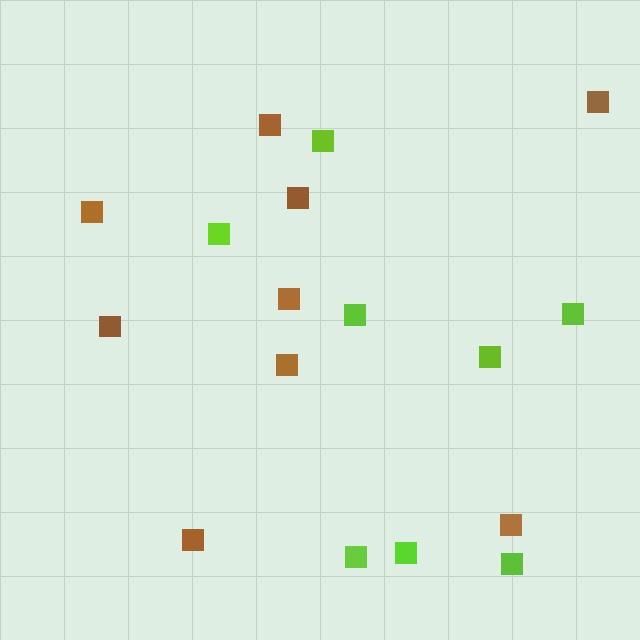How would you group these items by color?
There are 2 groups: one group of brown squares (9) and one group of lime squares (8).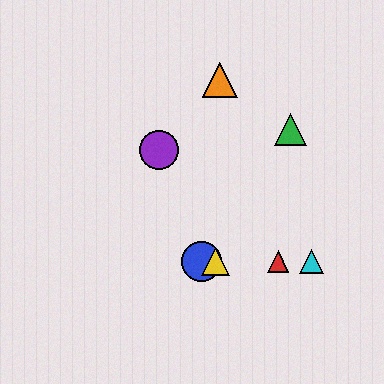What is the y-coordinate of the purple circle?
The purple circle is at y≈150.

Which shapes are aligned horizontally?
The red triangle, the blue circle, the yellow triangle, the cyan triangle are aligned horizontally.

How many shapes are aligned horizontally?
4 shapes (the red triangle, the blue circle, the yellow triangle, the cyan triangle) are aligned horizontally.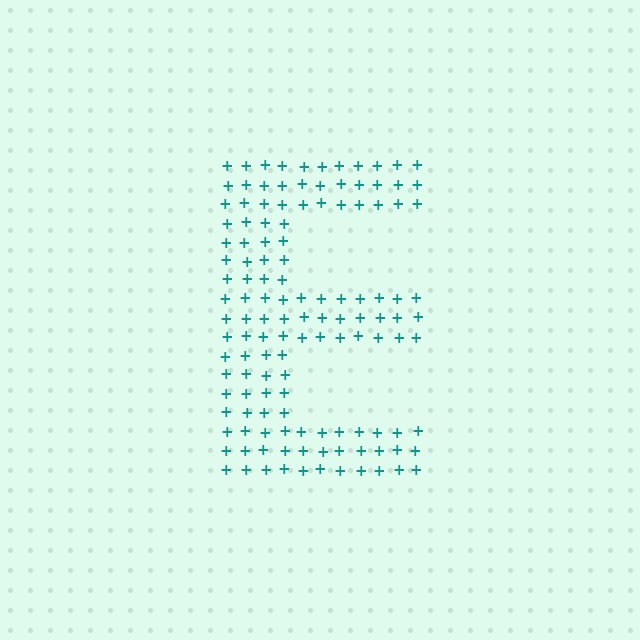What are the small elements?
The small elements are plus signs.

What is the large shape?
The large shape is the letter E.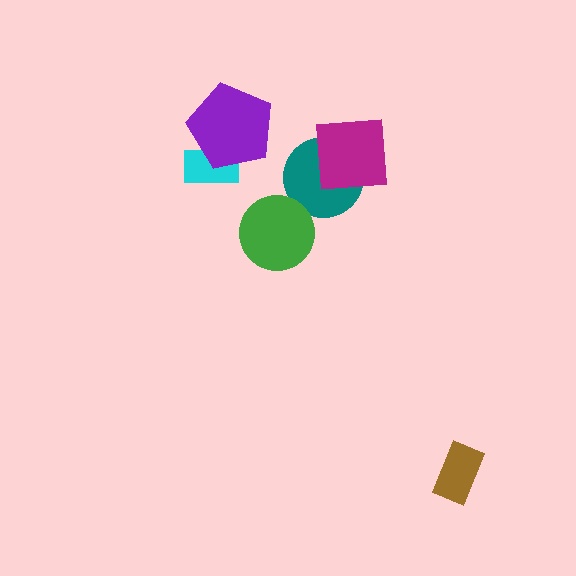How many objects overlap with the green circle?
0 objects overlap with the green circle.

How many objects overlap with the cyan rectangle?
1 object overlaps with the cyan rectangle.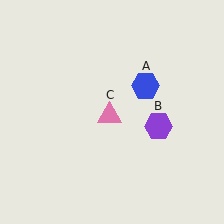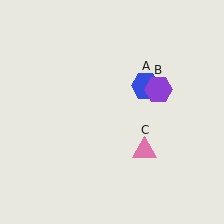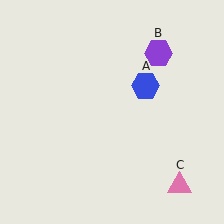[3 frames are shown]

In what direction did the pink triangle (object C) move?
The pink triangle (object C) moved down and to the right.